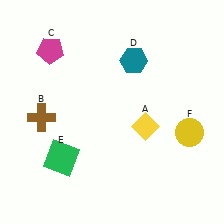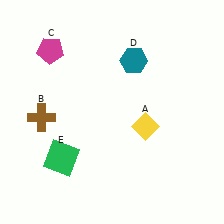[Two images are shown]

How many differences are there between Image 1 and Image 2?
There is 1 difference between the two images.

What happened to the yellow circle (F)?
The yellow circle (F) was removed in Image 2. It was in the bottom-right area of Image 1.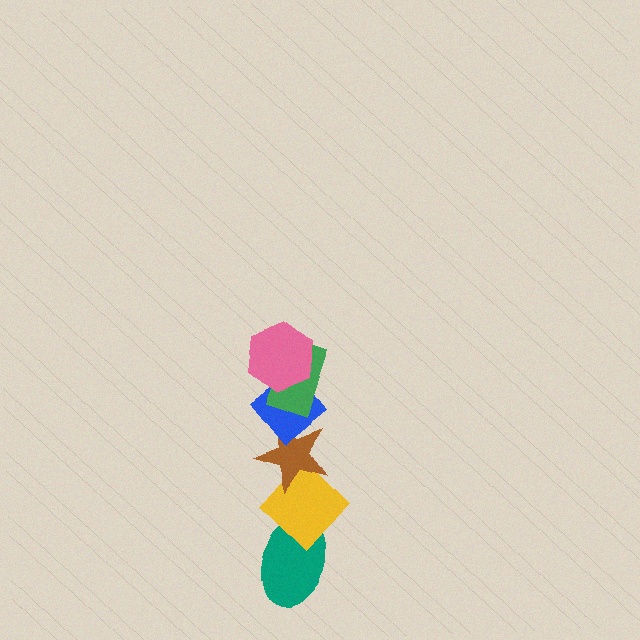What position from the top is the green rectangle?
The green rectangle is 2nd from the top.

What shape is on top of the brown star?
The blue diamond is on top of the brown star.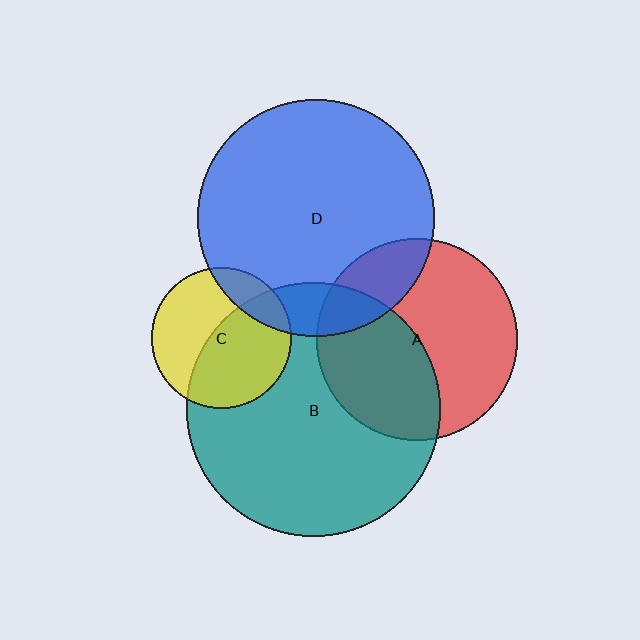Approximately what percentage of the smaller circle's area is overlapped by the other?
Approximately 45%.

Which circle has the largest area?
Circle B (teal).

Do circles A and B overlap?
Yes.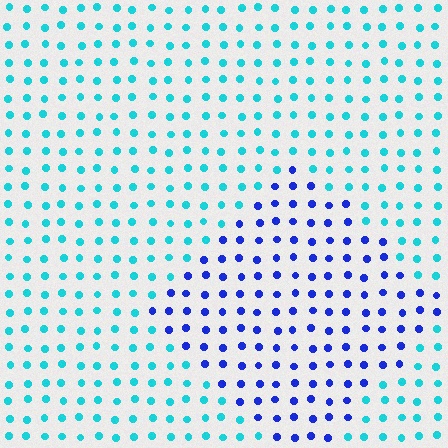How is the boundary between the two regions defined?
The boundary is defined purely by a slight shift in hue (about 53 degrees). Spacing, size, and orientation are identical on both sides.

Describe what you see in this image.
The image is filled with small cyan elements in a uniform arrangement. A diamond-shaped region is visible where the elements are tinted to a slightly different hue, forming a subtle color boundary.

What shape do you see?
I see a diamond.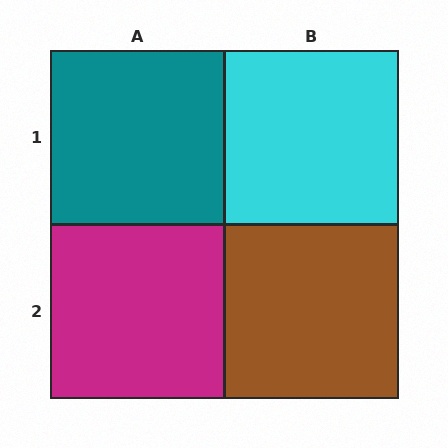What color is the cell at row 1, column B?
Cyan.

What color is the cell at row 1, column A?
Teal.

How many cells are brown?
1 cell is brown.